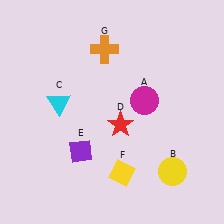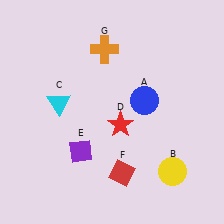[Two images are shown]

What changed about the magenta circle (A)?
In Image 1, A is magenta. In Image 2, it changed to blue.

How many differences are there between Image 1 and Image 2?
There are 2 differences between the two images.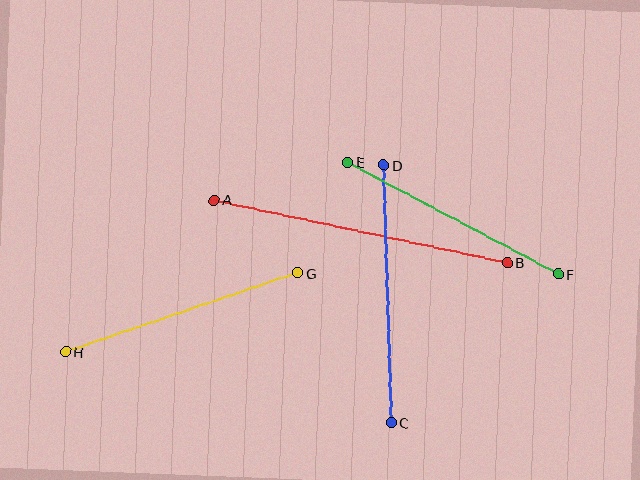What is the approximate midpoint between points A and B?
The midpoint is at approximately (361, 231) pixels.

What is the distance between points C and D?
The distance is approximately 257 pixels.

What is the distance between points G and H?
The distance is approximately 245 pixels.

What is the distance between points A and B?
The distance is approximately 300 pixels.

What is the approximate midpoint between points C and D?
The midpoint is at approximately (388, 294) pixels.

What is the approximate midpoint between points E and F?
The midpoint is at approximately (453, 218) pixels.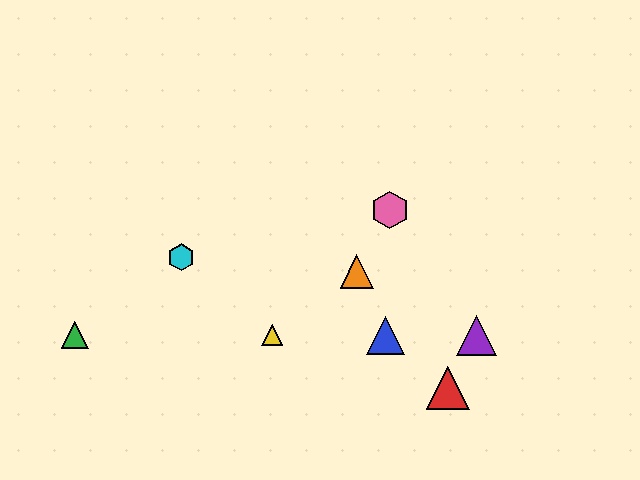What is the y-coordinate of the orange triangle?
The orange triangle is at y≈272.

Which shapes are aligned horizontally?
The blue triangle, the green triangle, the yellow triangle, the purple triangle are aligned horizontally.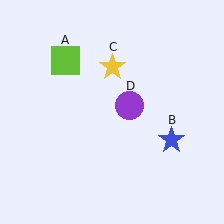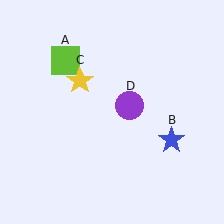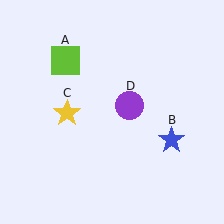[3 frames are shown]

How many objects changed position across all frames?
1 object changed position: yellow star (object C).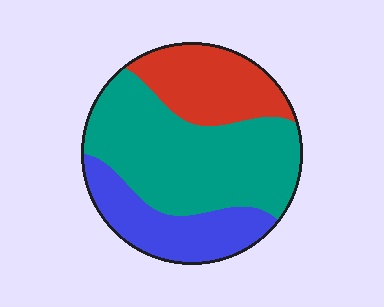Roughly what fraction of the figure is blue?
Blue takes up about one quarter (1/4) of the figure.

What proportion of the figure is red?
Red covers 24% of the figure.